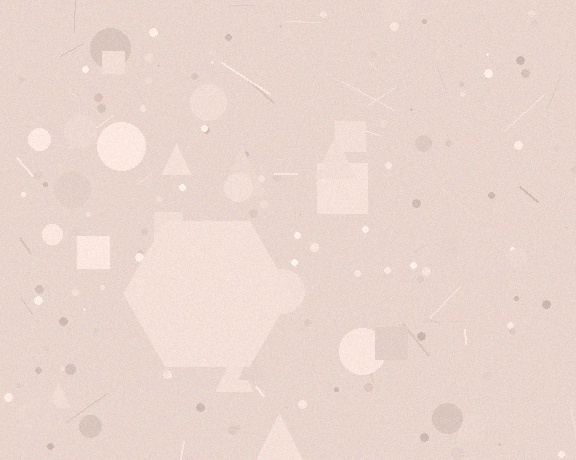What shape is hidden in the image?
A hexagon is hidden in the image.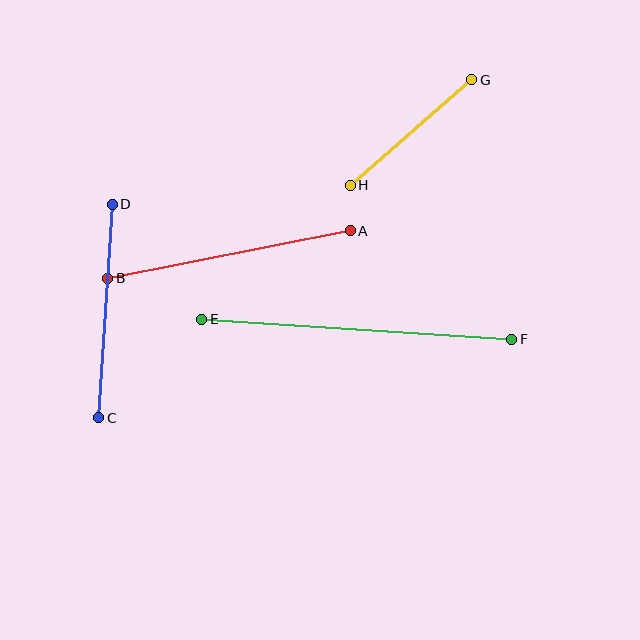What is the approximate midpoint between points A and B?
The midpoint is at approximately (229, 254) pixels.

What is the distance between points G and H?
The distance is approximately 161 pixels.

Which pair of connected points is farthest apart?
Points E and F are farthest apart.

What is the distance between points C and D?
The distance is approximately 214 pixels.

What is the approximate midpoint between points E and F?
The midpoint is at approximately (357, 329) pixels.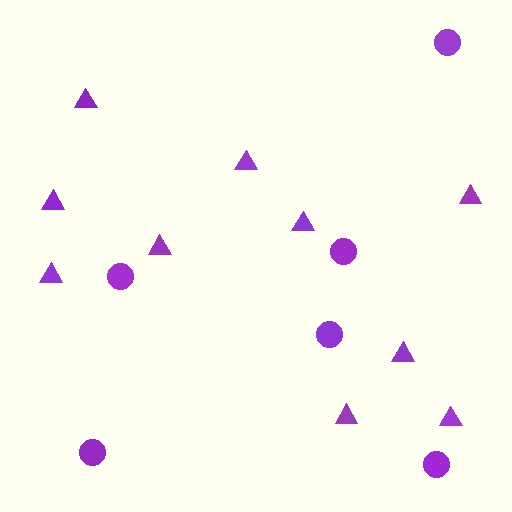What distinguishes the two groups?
There are 2 groups: one group of triangles (10) and one group of circles (6).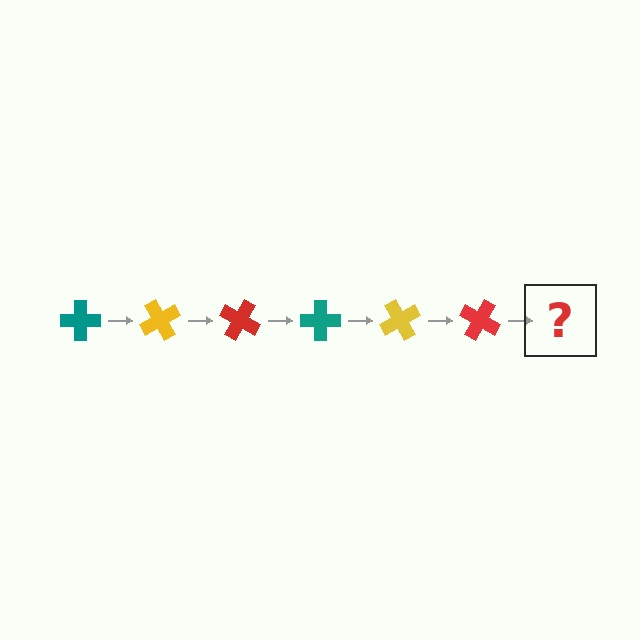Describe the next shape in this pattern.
It should be a teal cross, rotated 360 degrees from the start.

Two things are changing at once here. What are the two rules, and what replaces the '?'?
The two rules are that it rotates 60 degrees each step and the color cycles through teal, yellow, and red. The '?' should be a teal cross, rotated 360 degrees from the start.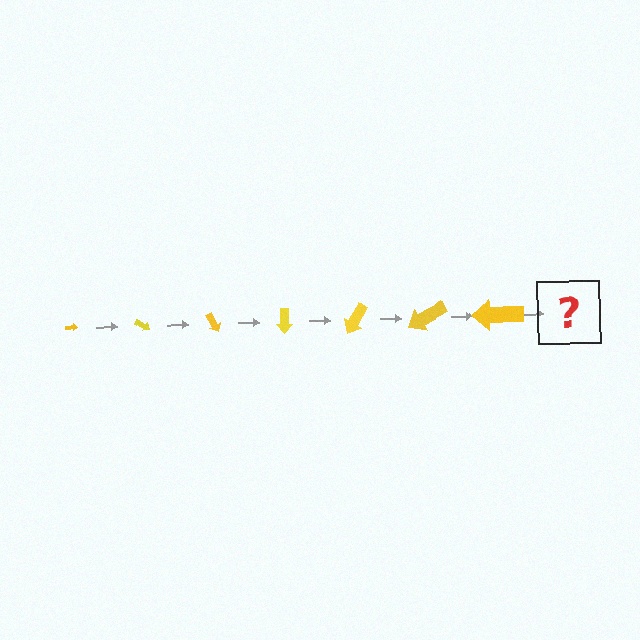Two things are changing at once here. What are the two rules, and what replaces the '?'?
The two rules are that the arrow grows larger each step and it rotates 30 degrees each step. The '?' should be an arrow, larger than the previous one and rotated 210 degrees from the start.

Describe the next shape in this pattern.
It should be an arrow, larger than the previous one and rotated 210 degrees from the start.